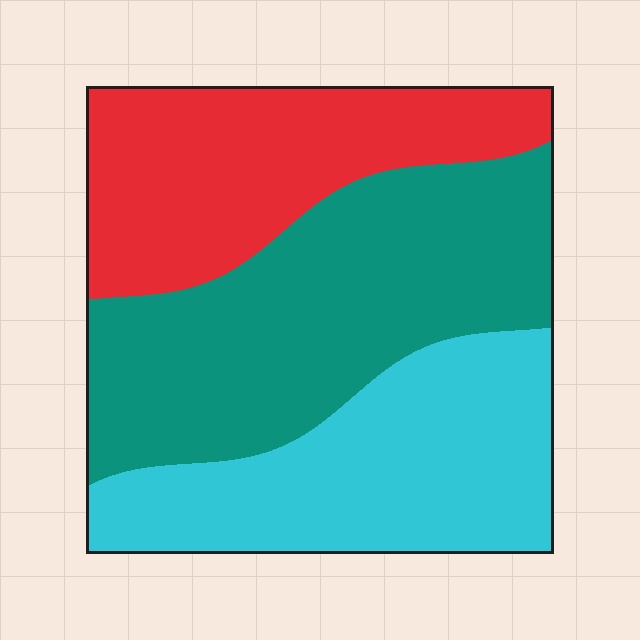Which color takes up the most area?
Teal, at roughly 40%.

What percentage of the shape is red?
Red takes up between a quarter and a half of the shape.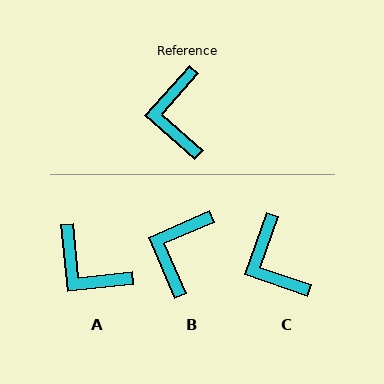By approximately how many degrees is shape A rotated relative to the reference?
Approximately 48 degrees counter-clockwise.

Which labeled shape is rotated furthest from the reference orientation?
A, about 48 degrees away.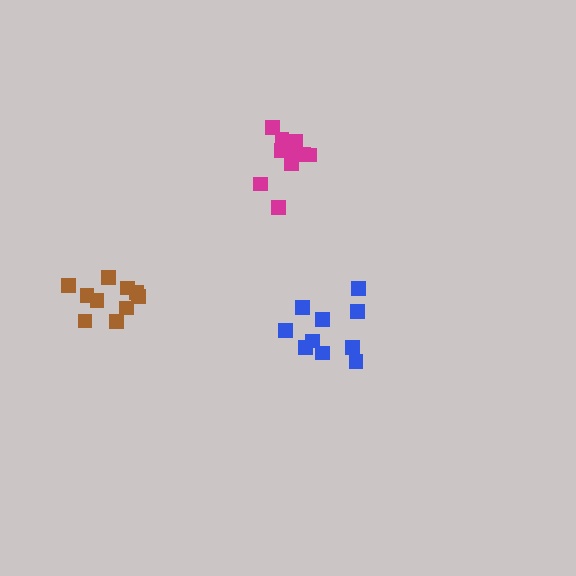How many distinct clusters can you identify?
There are 3 distinct clusters.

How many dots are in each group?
Group 1: 10 dots, Group 2: 10 dots, Group 3: 10 dots (30 total).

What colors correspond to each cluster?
The clusters are colored: blue, magenta, brown.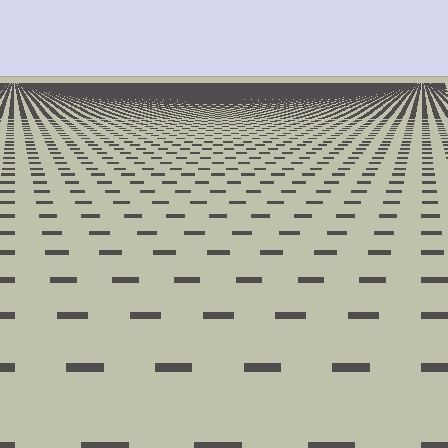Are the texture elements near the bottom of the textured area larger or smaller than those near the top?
Larger. Near the bottom, elements are closer to the viewer and appear at a bigger on-screen size.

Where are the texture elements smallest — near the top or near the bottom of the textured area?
Near the top.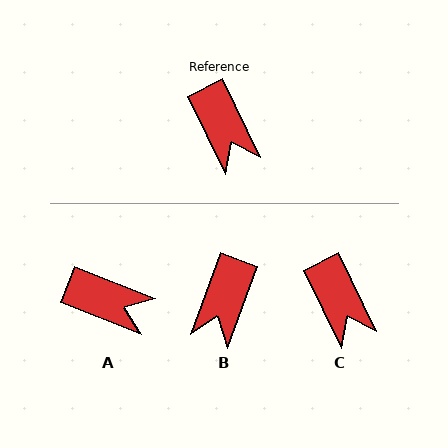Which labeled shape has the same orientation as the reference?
C.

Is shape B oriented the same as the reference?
No, it is off by about 46 degrees.